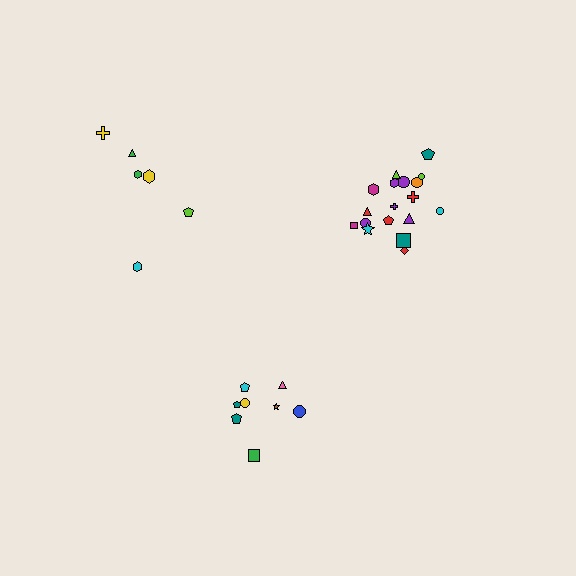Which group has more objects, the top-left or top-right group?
The top-right group.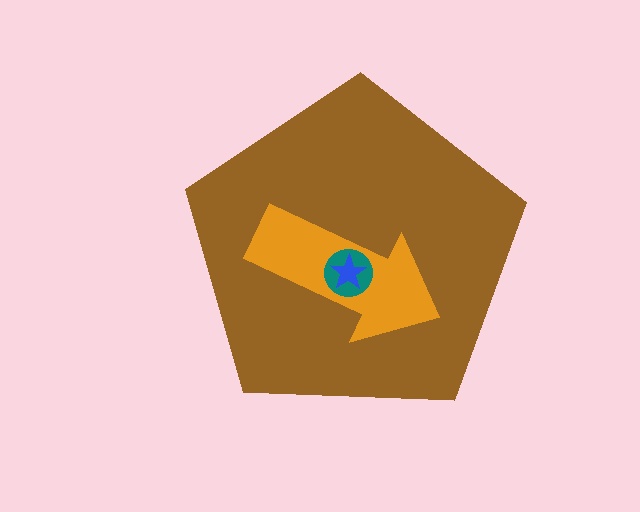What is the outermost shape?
The brown pentagon.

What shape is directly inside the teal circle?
The blue star.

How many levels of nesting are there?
4.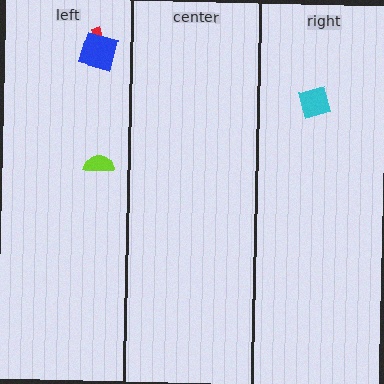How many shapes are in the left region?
3.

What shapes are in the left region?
The red arrow, the lime semicircle, the blue square.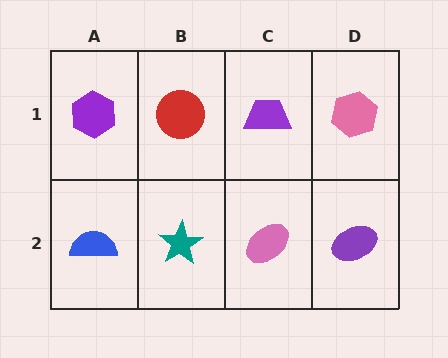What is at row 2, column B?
A teal star.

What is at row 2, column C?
A pink ellipse.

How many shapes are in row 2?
4 shapes.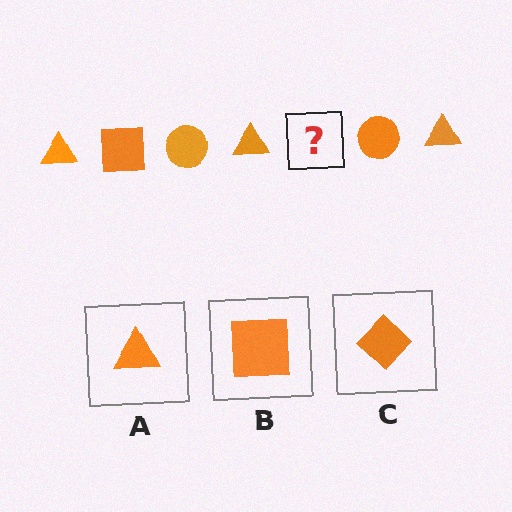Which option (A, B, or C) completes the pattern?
B.